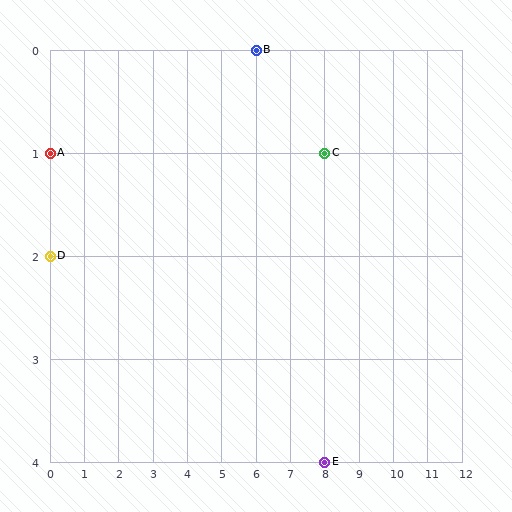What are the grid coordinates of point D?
Point D is at grid coordinates (0, 2).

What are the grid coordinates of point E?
Point E is at grid coordinates (8, 4).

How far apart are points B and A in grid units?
Points B and A are 6 columns and 1 row apart (about 6.1 grid units diagonally).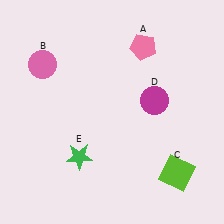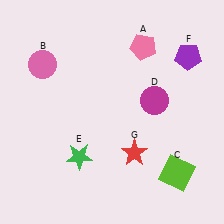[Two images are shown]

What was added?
A purple pentagon (F), a red star (G) were added in Image 2.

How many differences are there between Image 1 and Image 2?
There are 2 differences between the two images.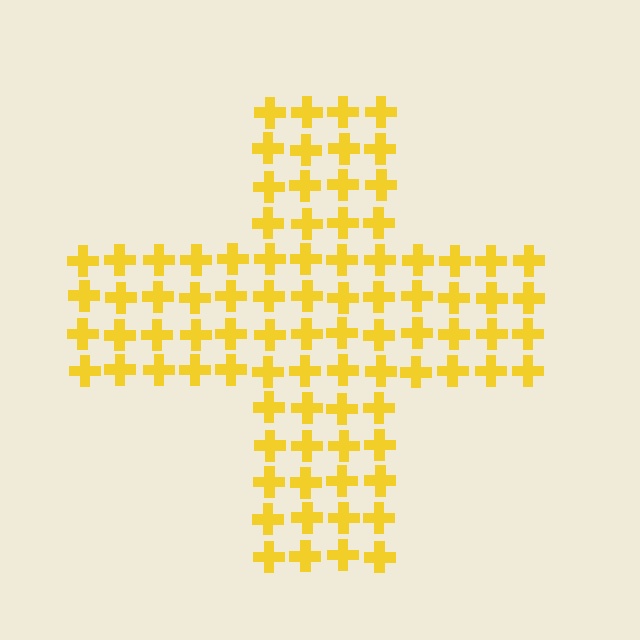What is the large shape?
The large shape is a cross.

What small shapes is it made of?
It is made of small crosses.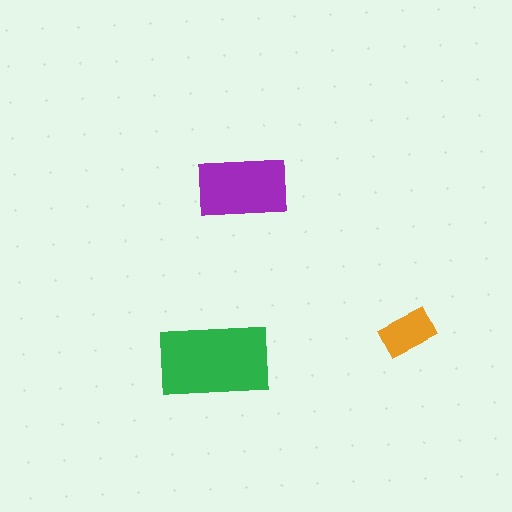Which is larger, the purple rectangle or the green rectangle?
The green one.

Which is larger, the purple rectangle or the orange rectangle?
The purple one.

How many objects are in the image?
There are 3 objects in the image.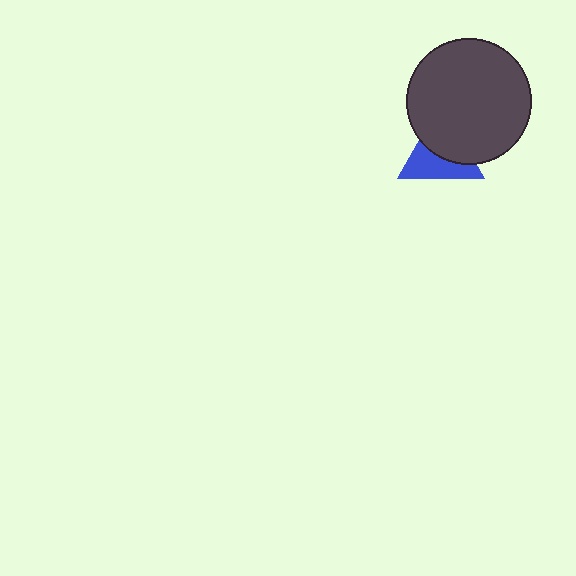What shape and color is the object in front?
The object in front is a dark gray circle.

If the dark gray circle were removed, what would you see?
You would see the complete blue triangle.